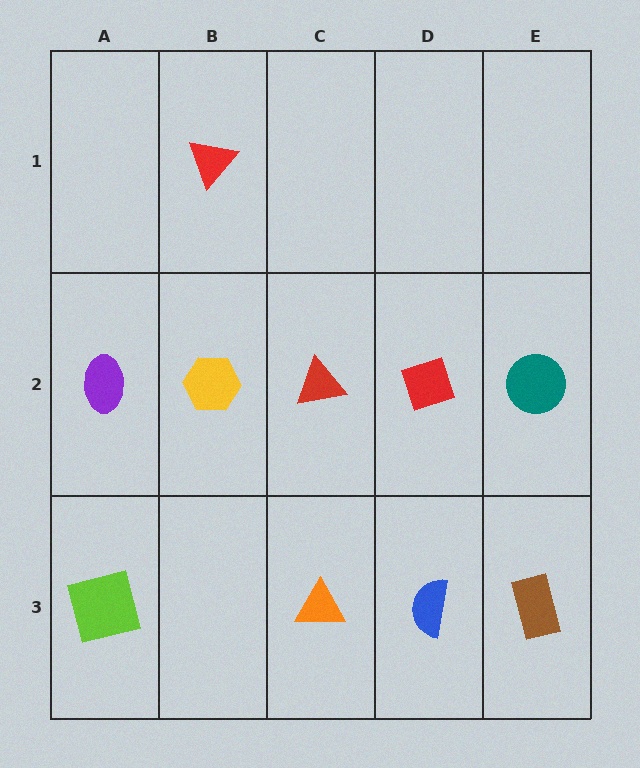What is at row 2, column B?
A yellow hexagon.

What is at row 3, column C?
An orange triangle.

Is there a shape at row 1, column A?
No, that cell is empty.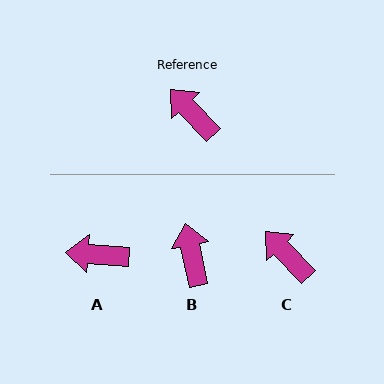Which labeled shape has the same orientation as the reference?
C.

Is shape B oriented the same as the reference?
No, it is off by about 32 degrees.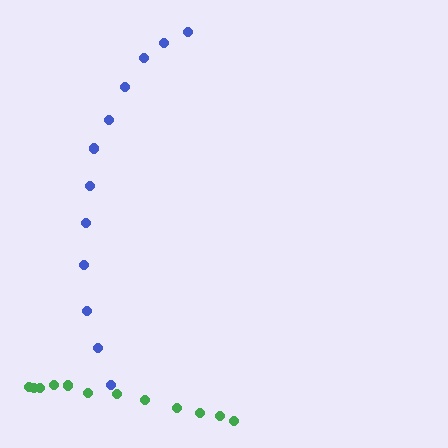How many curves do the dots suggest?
There are 2 distinct paths.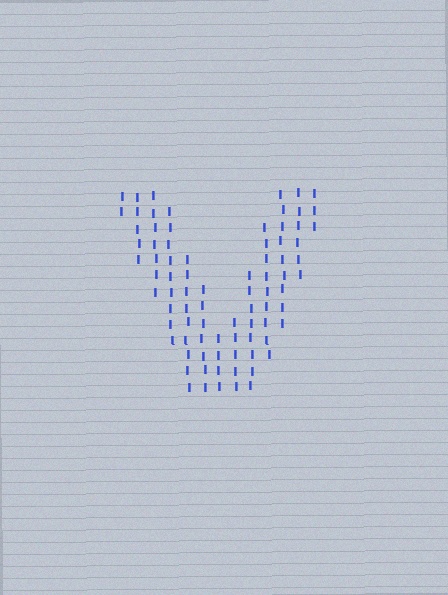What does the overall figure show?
The overall figure shows the letter V.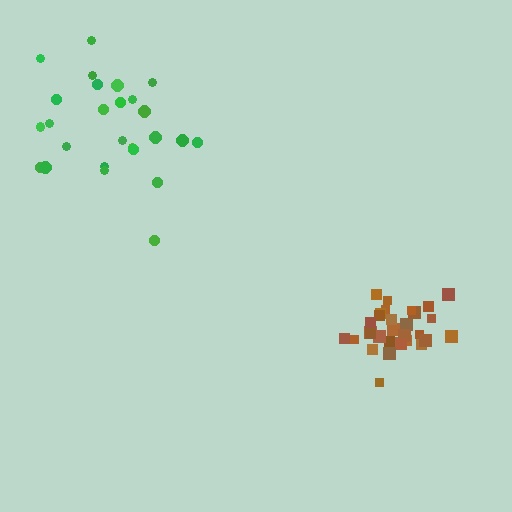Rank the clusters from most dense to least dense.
brown, green.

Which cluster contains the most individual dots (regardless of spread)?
Brown (31).